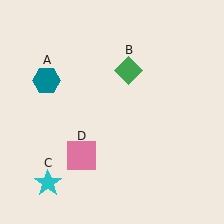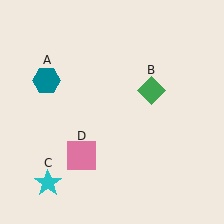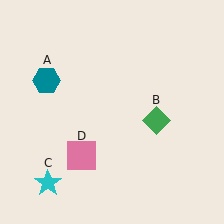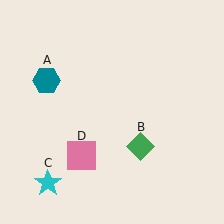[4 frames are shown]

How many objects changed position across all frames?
1 object changed position: green diamond (object B).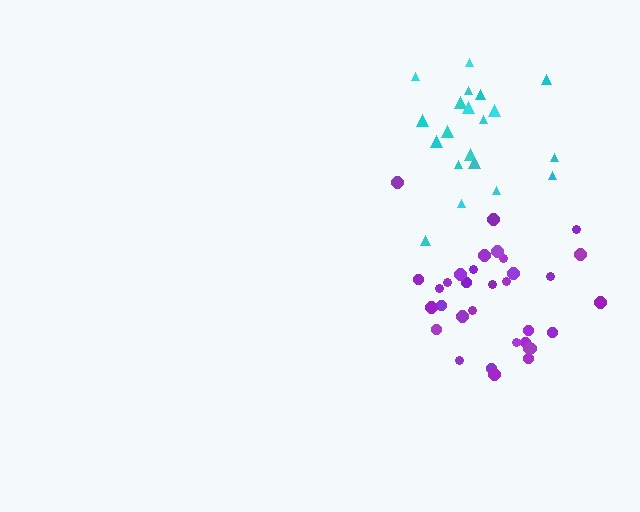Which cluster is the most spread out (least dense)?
Purple.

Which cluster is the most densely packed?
Cyan.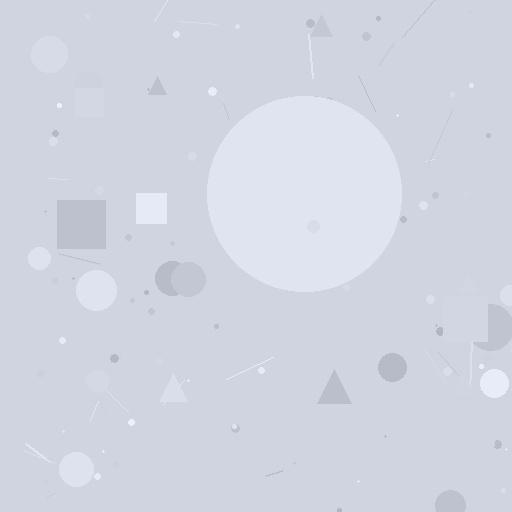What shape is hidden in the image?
A circle is hidden in the image.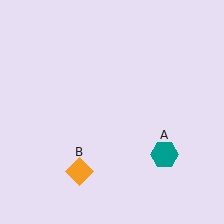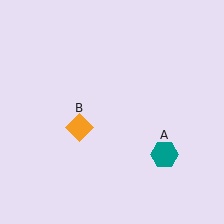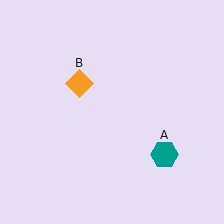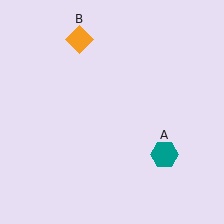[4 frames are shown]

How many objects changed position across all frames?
1 object changed position: orange diamond (object B).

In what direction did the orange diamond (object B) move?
The orange diamond (object B) moved up.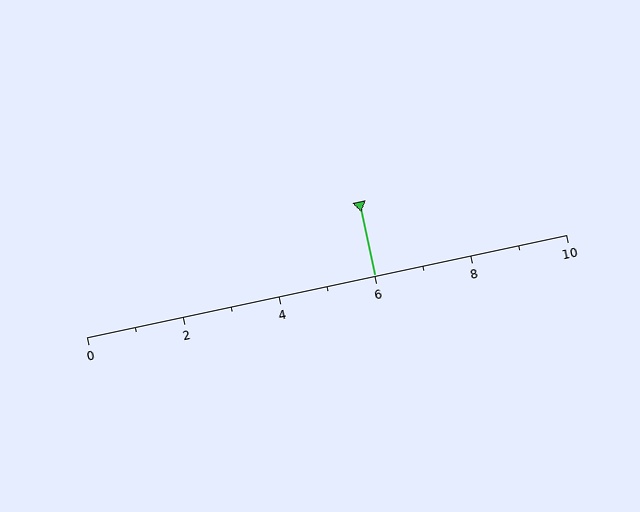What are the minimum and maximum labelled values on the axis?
The axis runs from 0 to 10.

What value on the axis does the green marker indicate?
The marker indicates approximately 6.